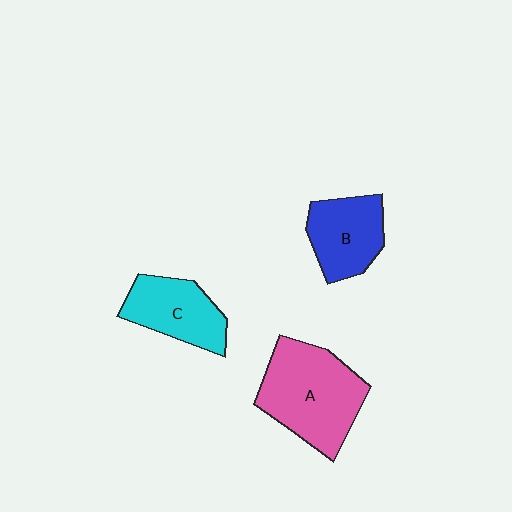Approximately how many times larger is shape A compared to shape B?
Approximately 1.6 times.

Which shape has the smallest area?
Shape B (blue).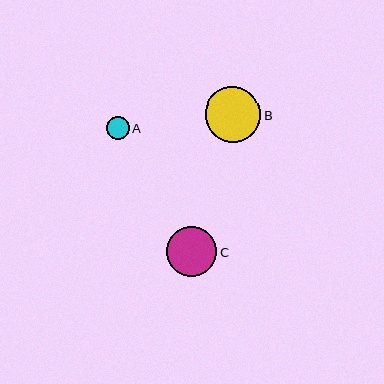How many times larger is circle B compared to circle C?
Circle B is approximately 1.1 times the size of circle C.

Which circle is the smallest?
Circle A is the smallest with a size of approximately 23 pixels.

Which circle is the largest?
Circle B is the largest with a size of approximately 56 pixels.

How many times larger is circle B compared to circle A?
Circle B is approximately 2.4 times the size of circle A.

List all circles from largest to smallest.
From largest to smallest: B, C, A.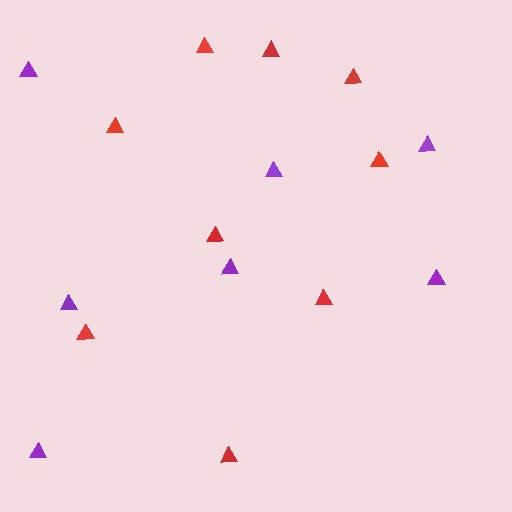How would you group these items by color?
There are 2 groups: one group of red triangles (9) and one group of purple triangles (7).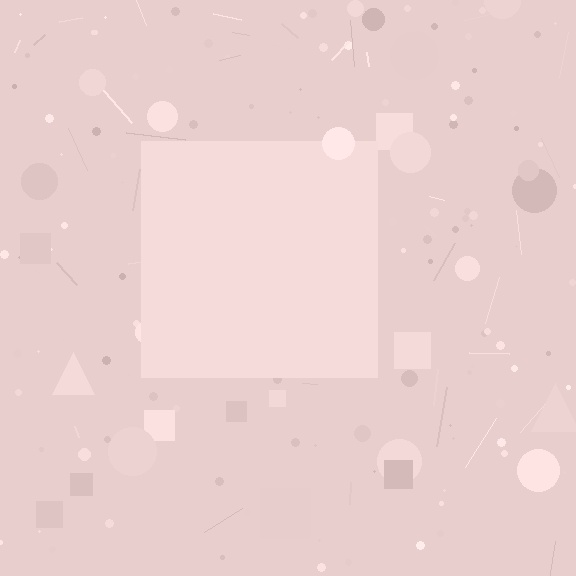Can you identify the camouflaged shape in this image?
The camouflaged shape is a square.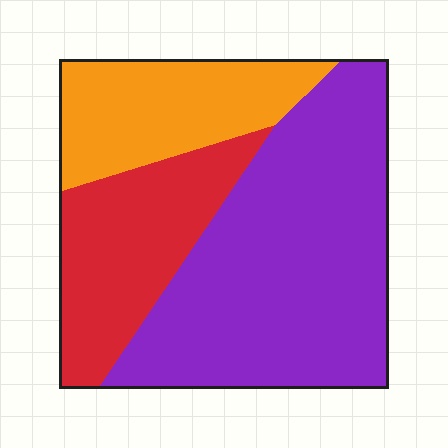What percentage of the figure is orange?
Orange takes up less than a quarter of the figure.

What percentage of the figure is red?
Red takes up about one quarter (1/4) of the figure.